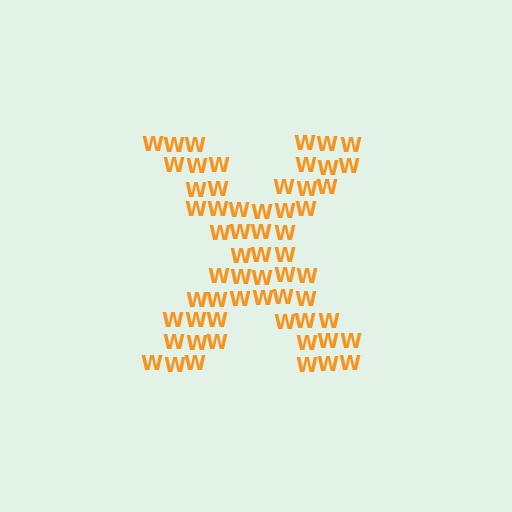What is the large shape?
The large shape is the letter X.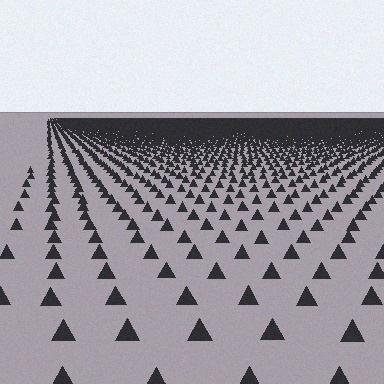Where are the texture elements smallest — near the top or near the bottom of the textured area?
Near the top.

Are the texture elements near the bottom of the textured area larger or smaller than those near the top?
Larger. Near the bottom, elements are closer to the viewer and appear at a bigger on-screen size.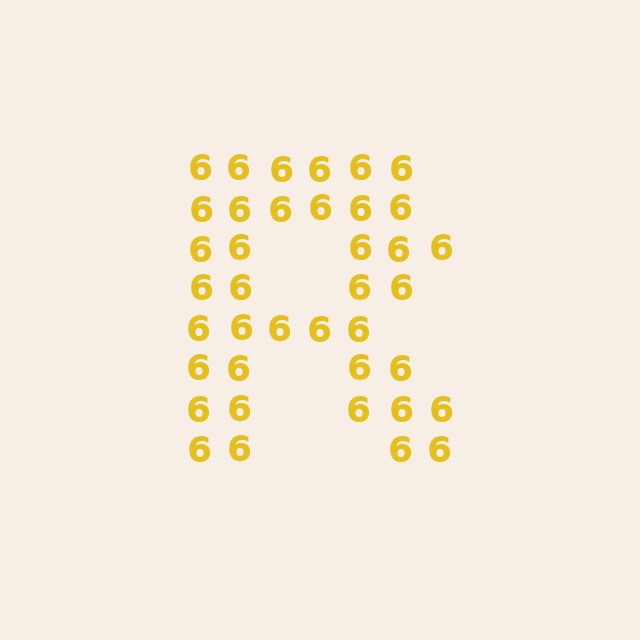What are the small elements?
The small elements are digit 6's.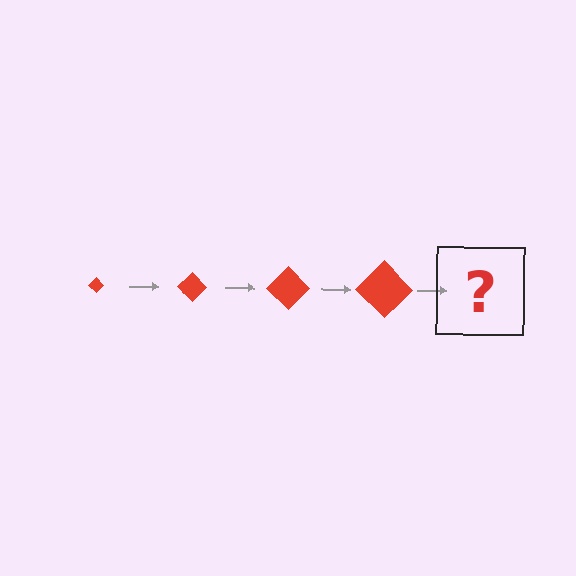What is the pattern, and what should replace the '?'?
The pattern is that the diamond gets progressively larger each step. The '?' should be a red diamond, larger than the previous one.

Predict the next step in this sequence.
The next step is a red diamond, larger than the previous one.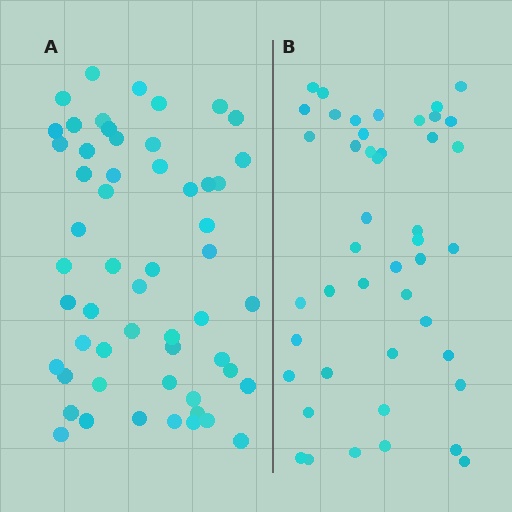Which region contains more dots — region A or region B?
Region A (the left region) has more dots.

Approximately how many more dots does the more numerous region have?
Region A has roughly 10 or so more dots than region B.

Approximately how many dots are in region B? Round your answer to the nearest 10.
About 40 dots. (The exact count is 45, which rounds to 40.)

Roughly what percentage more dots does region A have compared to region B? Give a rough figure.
About 20% more.